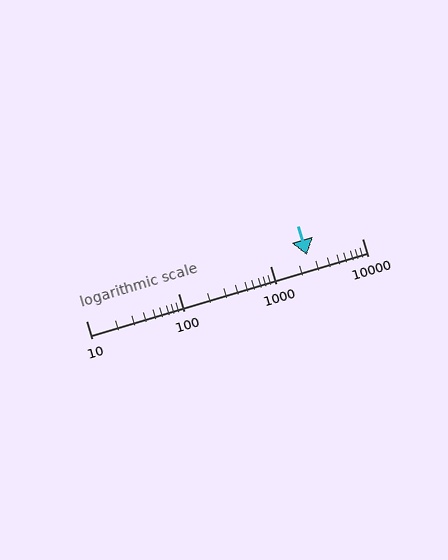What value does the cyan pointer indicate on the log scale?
The pointer indicates approximately 2500.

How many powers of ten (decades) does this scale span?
The scale spans 3 decades, from 10 to 10000.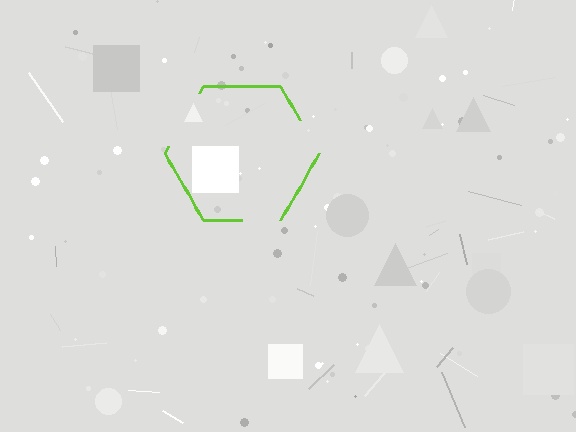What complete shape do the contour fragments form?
The contour fragments form a hexagon.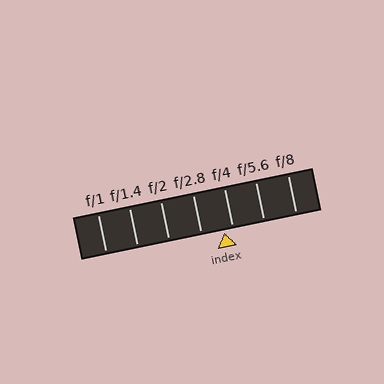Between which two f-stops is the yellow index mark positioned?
The index mark is between f/2.8 and f/4.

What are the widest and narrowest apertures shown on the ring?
The widest aperture shown is f/1 and the narrowest is f/8.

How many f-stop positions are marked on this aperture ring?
There are 7 f-stop positions marked.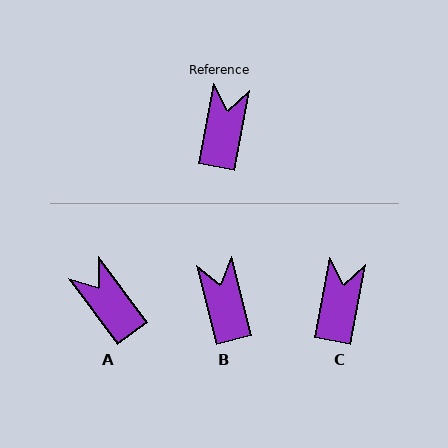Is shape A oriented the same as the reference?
No, it is off by about 48 degrees.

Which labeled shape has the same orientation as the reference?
C.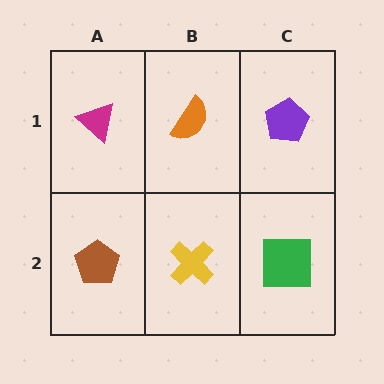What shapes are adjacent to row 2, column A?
A magenta triangle (row 1, column A), a yellow cross (row 2, column B).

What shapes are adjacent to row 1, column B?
A yellow cross (row 2, column B), a magenta triangle (row 1, column A), a purple pentagon (row 1, column C).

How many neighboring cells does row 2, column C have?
2.